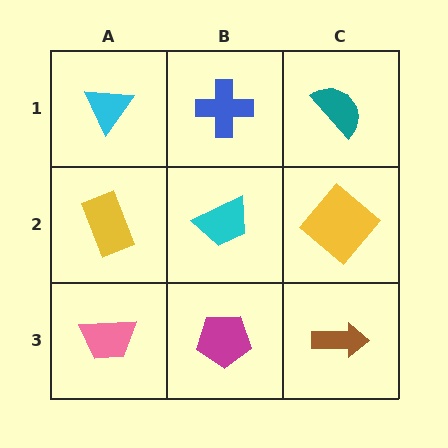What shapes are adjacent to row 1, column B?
A cyan trapezoid (row 2, column B), a cyan triangle (row 1, column A), a teal semicircle (row 1, column C).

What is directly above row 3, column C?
A yellow diamond.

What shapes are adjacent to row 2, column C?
A teal semicircle (row 1, column C), a brown arrow (row 3, column C), a cyan trapezoid (row 2, column B).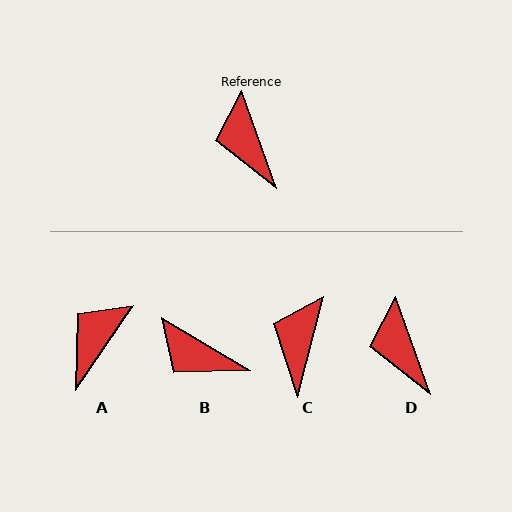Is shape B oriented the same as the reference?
No, it is off by about 39 degrees.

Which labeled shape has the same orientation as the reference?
D.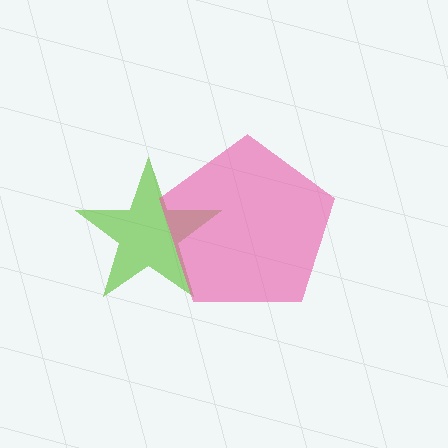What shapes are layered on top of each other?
The layered shapes are: a lime star, a pink pentagon.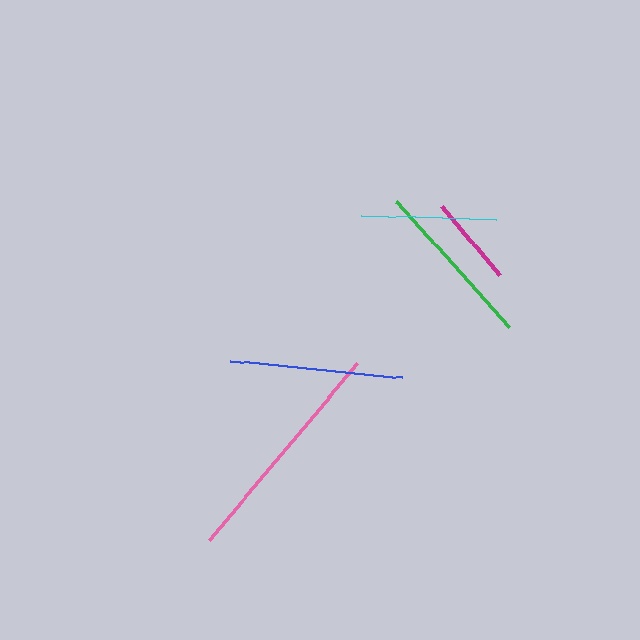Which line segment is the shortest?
The magenta line is the shortest at approximately 90 pixels.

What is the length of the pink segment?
The pink segment is approximately 231 pixels long.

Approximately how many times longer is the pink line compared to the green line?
The pink line is approximately 1.4 times the length of the green line.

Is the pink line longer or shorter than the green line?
The pink line is longer than the green line.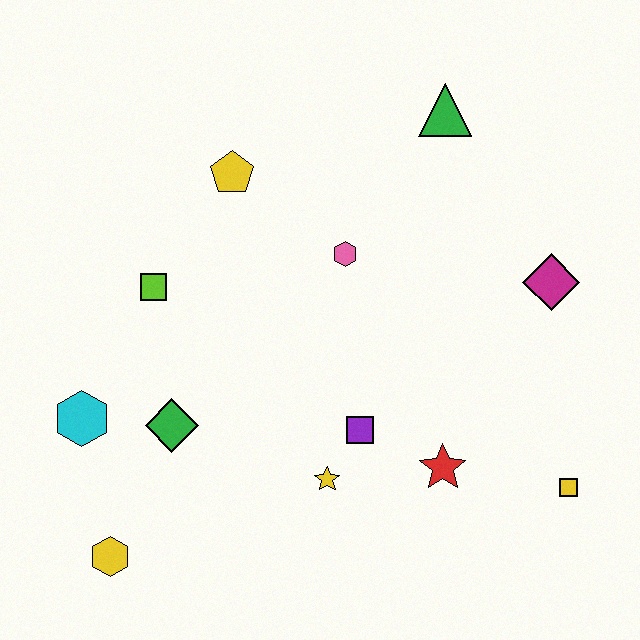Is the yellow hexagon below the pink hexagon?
Yes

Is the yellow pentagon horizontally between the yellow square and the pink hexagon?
No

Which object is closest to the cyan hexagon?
The green diamond is closest to the cyan hexagon.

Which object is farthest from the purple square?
The green triangle is farthest from the purple square.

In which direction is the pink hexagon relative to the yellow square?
The pink hexagon is above the yellow square.